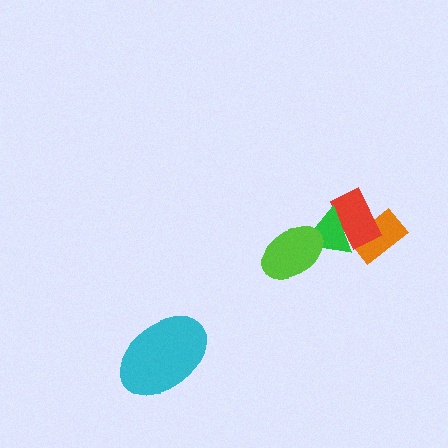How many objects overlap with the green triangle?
2 objects overlap with the green triangle.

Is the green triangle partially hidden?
Yes, it is partially covered by another shape.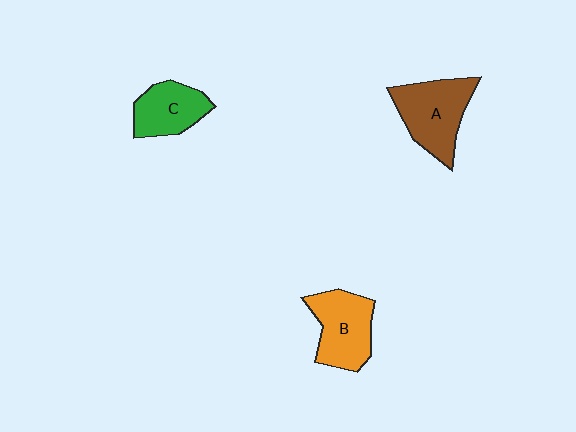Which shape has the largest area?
Shape A (brown).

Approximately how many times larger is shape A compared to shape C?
Approximately 1.4 times.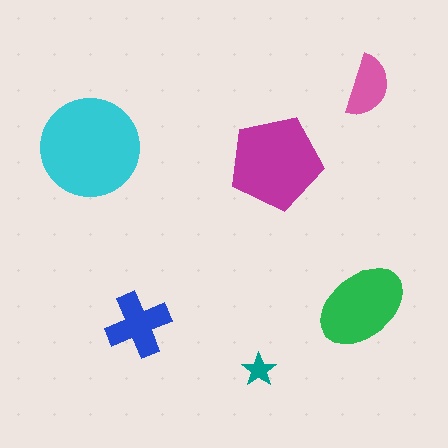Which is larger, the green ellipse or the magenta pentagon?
The magenta pentagon.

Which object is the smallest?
The teal star.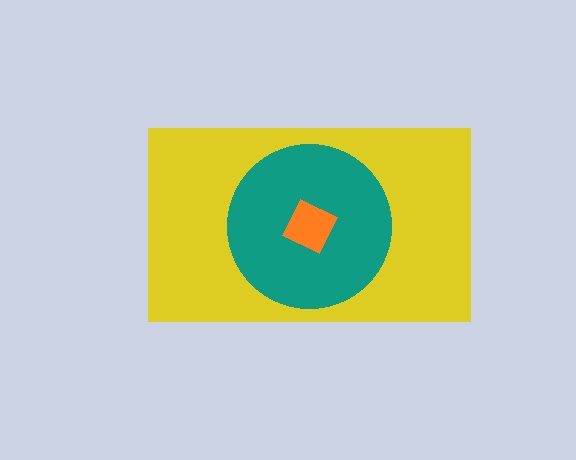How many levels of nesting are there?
3.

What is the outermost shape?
The yellow rectangle.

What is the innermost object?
The orange square.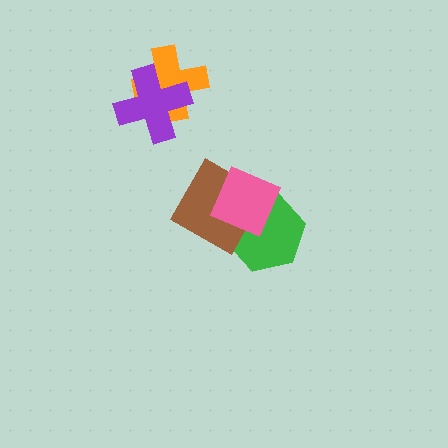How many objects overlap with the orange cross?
1 object overlaps with the orange cross.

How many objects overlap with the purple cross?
1 object overlaps with the purple cross.